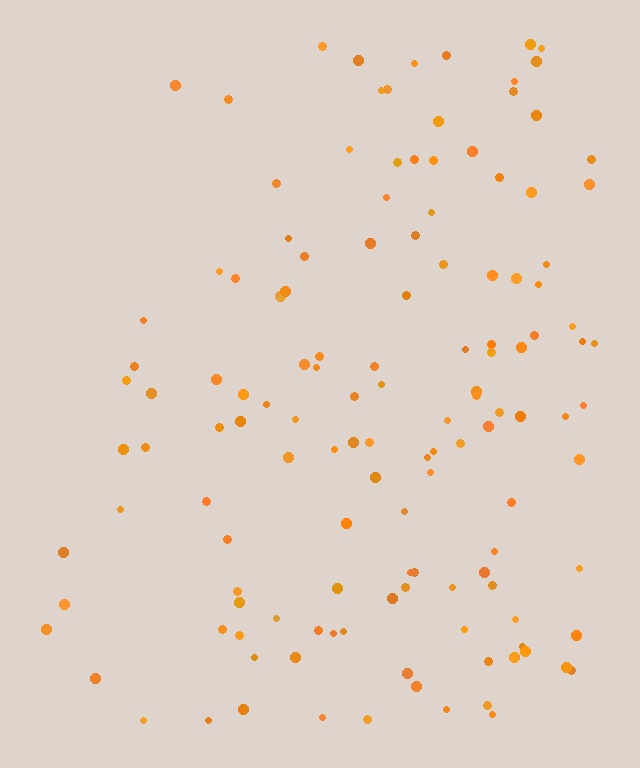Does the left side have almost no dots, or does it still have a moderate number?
Still a moderate number, just noticeably fewer than the right.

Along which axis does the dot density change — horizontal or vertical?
Horizontal.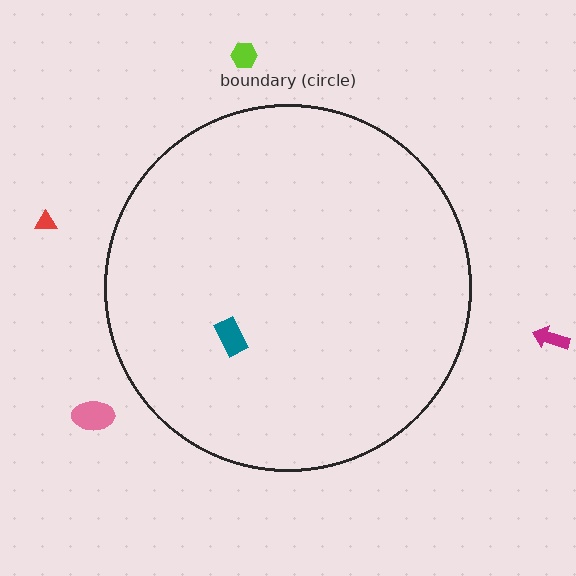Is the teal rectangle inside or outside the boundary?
Inside.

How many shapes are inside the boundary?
1 inside, 4 outside.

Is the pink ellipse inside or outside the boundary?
Outside.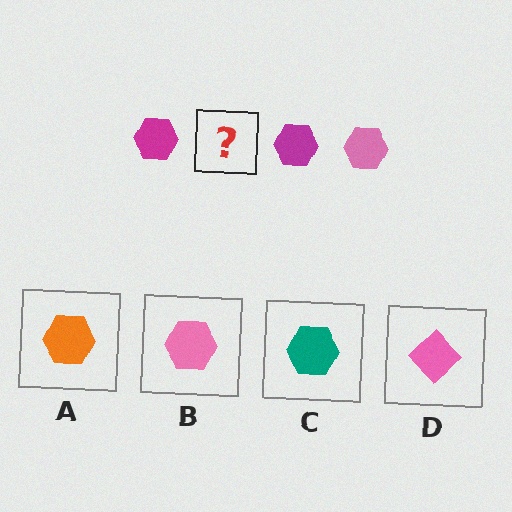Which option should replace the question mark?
Option B.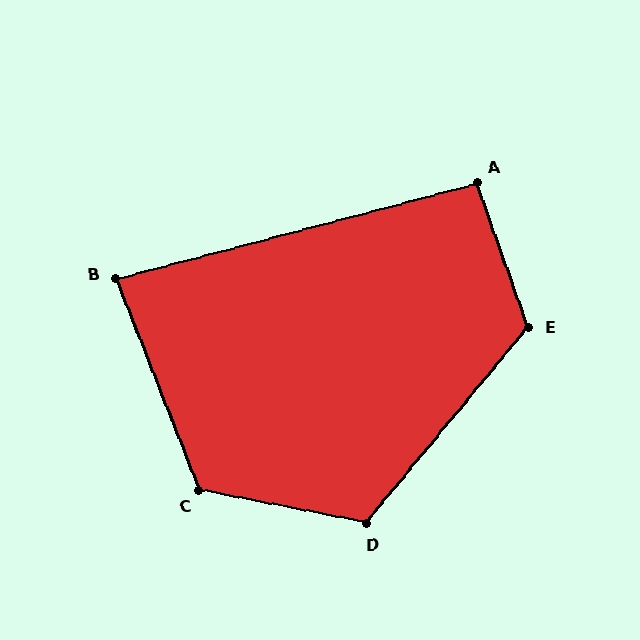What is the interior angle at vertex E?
Approximately 121 degrees (obtuse).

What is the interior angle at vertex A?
Approximately 95 degrees (approximately right).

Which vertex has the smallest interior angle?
B, at approximately 83 degrees.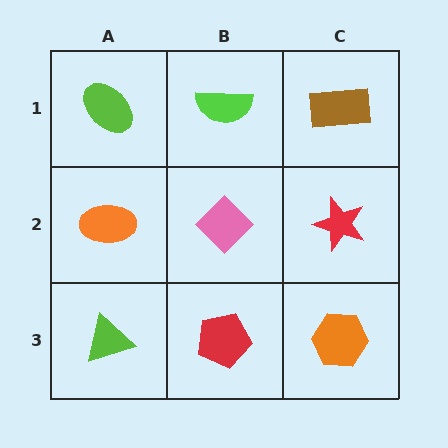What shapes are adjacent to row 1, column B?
A pink diamond (row 2, column B), a lime ellipse (row 1, column A), a brown rectangle (row 1, column C).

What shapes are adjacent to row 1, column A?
An orange ellipse (row 2, column A), a lime semicircle (row 1, column B).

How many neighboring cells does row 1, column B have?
3.